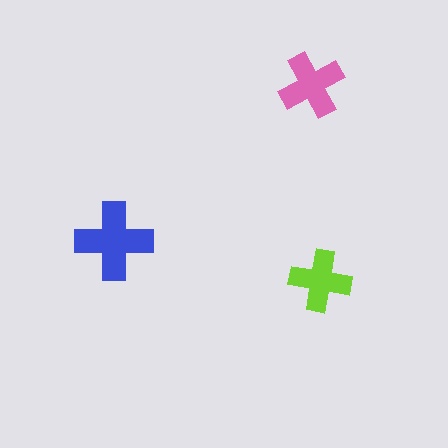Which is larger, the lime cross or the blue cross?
The blue one.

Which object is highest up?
The pink cross is topmost.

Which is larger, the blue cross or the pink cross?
The blue one.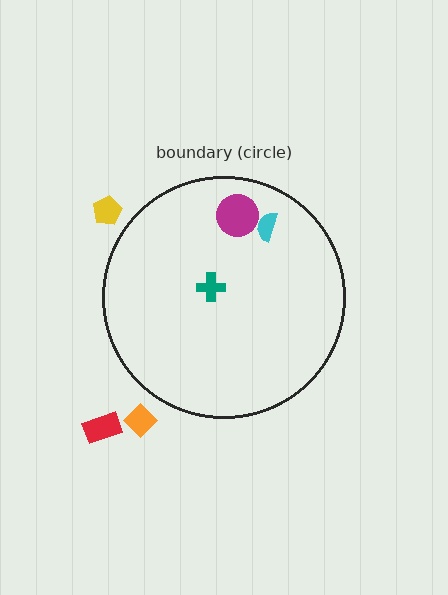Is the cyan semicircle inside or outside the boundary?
Inside.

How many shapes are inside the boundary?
3 inside, 3 outside.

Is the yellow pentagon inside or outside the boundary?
Outside.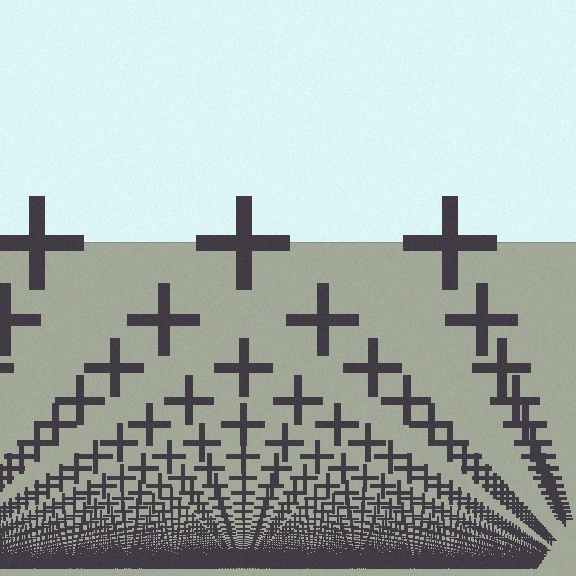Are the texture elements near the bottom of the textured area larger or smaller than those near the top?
Smaller. The gradient is inverted — elements near the bottom are smaller and denser.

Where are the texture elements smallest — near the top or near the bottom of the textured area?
Near the bottom.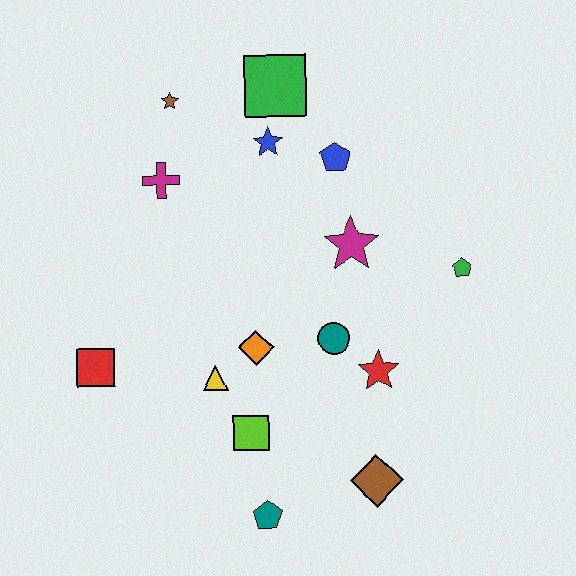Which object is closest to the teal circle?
The red star is closest to the teal circle.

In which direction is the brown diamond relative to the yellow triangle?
The brown diamond is to the right of the yellow triangle.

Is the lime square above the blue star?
No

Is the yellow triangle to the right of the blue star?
No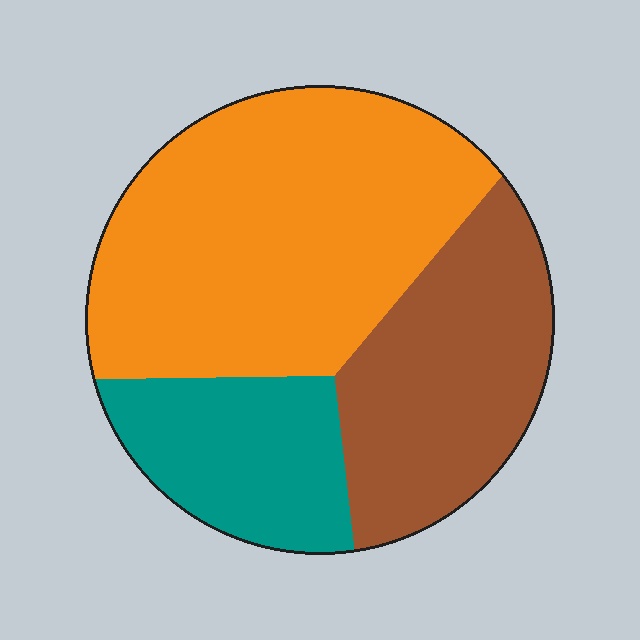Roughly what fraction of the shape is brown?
Brown covers 29% of the shape.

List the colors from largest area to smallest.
From largest to smallest: orange, brown, teal.